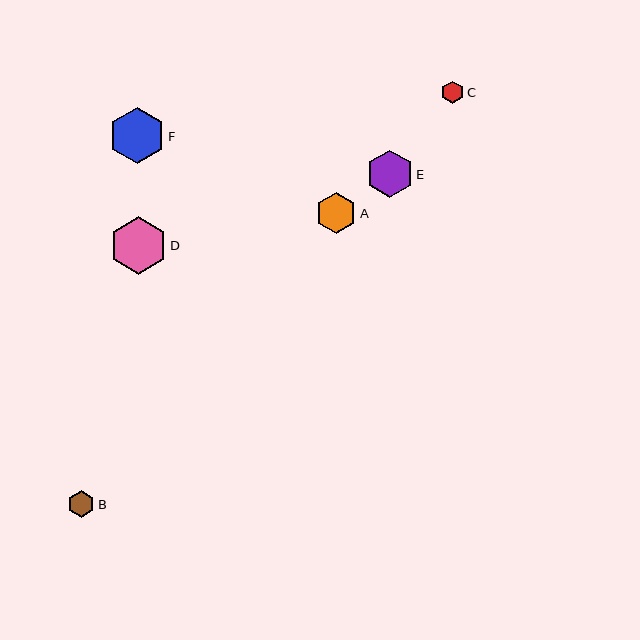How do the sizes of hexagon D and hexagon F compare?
Hexagon D and hexagon F are approximately the same size.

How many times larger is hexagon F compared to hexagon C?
Hexagon F is approximately 2.5 times the size of hexagon C.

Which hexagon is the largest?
Hexagon D is the largest with a size of approximately 58 pixels.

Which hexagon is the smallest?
Hexagon C is the smallest with a size of approximately 22 pixels.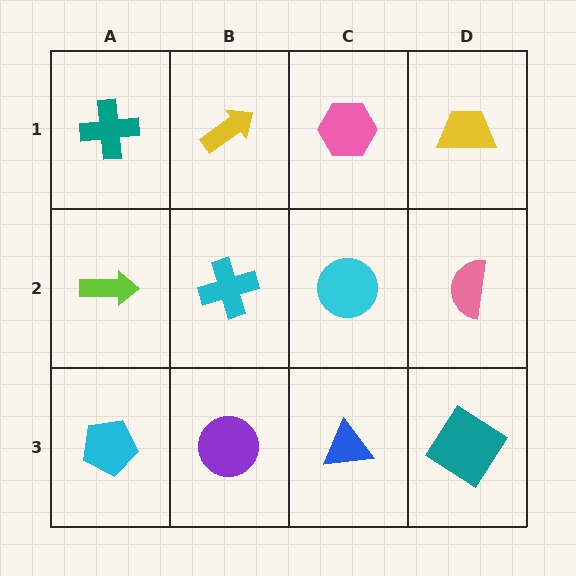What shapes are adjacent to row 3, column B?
A cyan cross (row 2, column B), a cyan pentagon (row 3, column A), a blue triangle (row 3, column C).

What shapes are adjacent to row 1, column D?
A pink semicircle (row 2, column D), a pink hexagon (row 1, column C).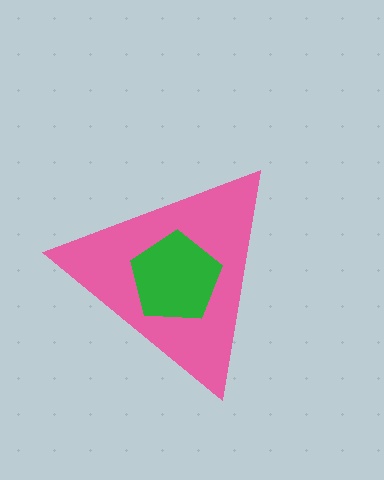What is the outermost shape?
The pink triangle.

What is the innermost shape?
The green pentagon.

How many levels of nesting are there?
2.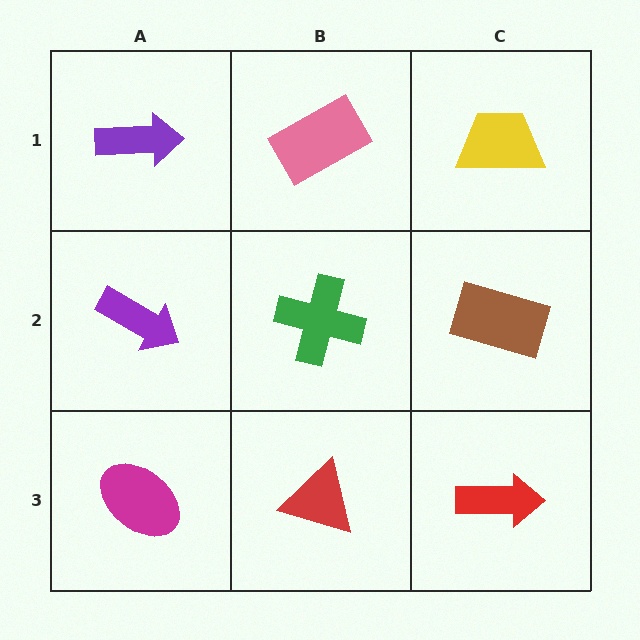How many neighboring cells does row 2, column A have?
3.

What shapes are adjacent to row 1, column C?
A brown rectangle (row 2, column C), a pink rectangle (row 1, column B).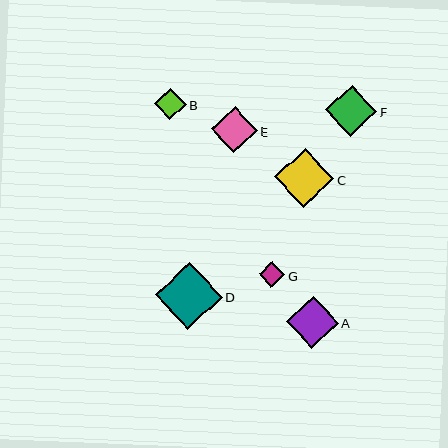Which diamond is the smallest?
Diamond G is the smallest with a size of approximately 25 pixels.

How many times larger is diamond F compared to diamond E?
Diamond F is approximately 1.1 times the size of diamond E.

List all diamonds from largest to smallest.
From largest to smallest: D, C, A, F, E, B, G.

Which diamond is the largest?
Diamond D is the largest with a size of approximately 67 pixels.